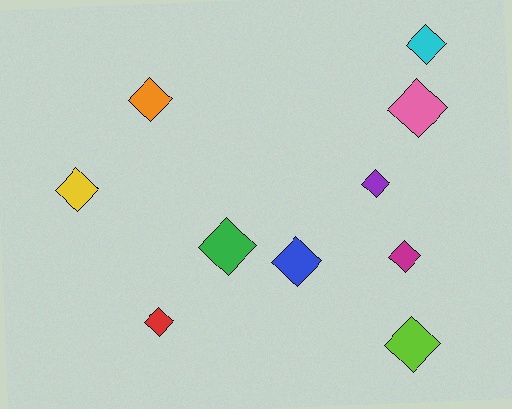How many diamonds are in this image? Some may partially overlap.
There are 10 diamonds.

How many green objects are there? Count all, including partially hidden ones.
There is 1 green object.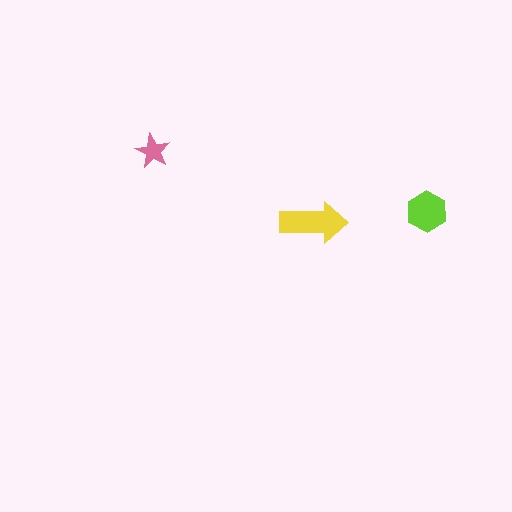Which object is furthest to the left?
The pink star is leftmost.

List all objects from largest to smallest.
The yellow arrow, the lime hexagon, the pink star.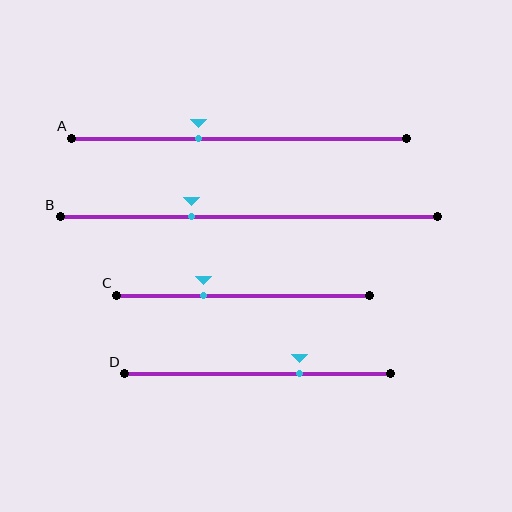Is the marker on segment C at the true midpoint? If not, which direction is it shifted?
No, the marker on segment C is shifted to the left by about 15% of the segment length.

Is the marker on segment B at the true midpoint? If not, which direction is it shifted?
No, the marker on segment B is shifted to the left by about 15% of the segment length.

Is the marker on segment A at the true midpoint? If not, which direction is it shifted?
No, the marker on segment A is shifted to the left by about 12% of the segment length.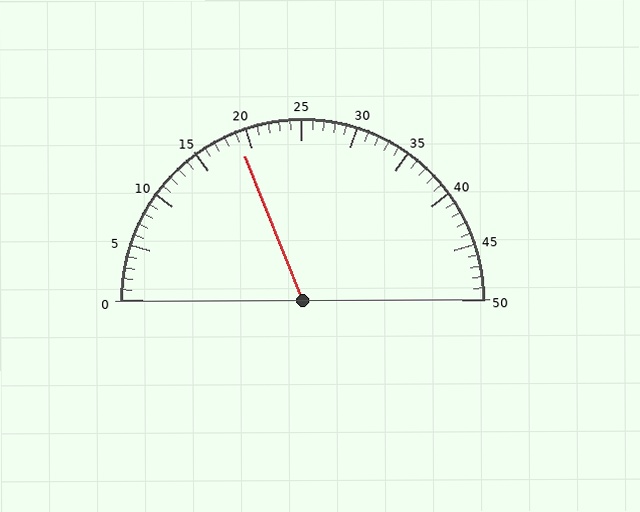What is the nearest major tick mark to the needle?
The nearest major tick mark is 20.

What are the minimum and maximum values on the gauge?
The gauge ranges from 0 to 50.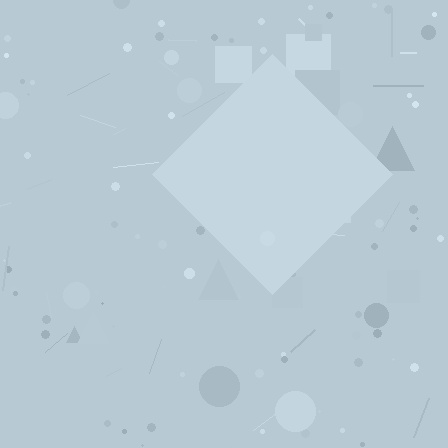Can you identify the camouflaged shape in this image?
The camouflaged shape is a diamond.